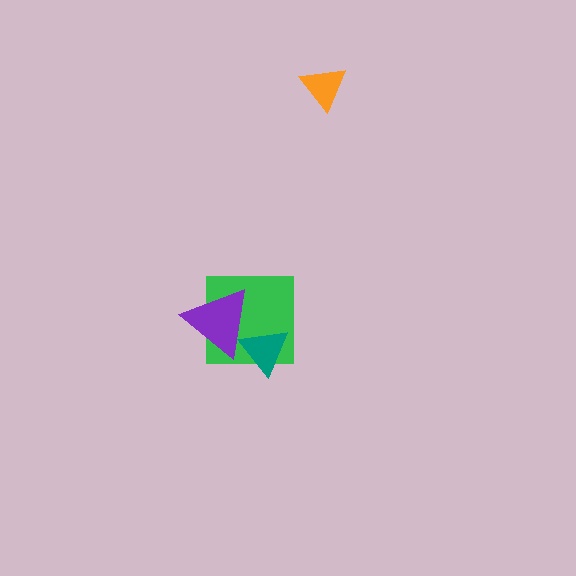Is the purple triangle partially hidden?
No, no other shape covers it.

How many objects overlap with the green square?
2 objects overlap with the green square.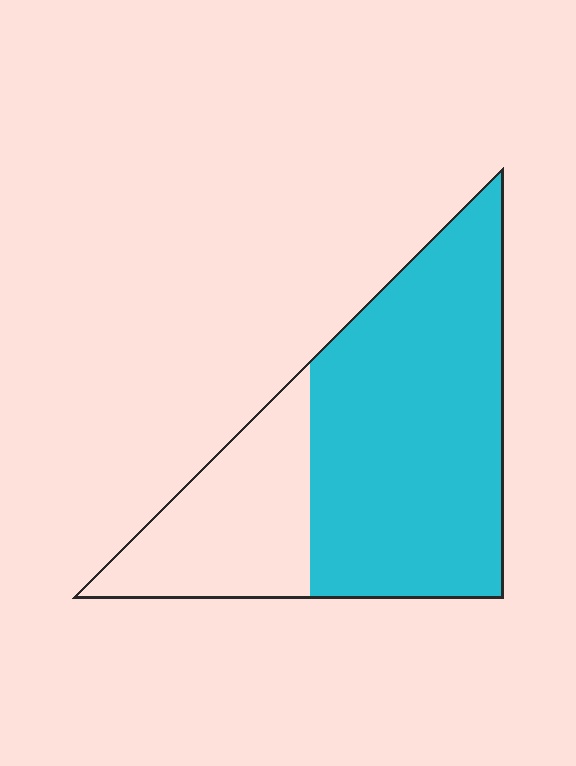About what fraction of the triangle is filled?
About two thirds (2/3).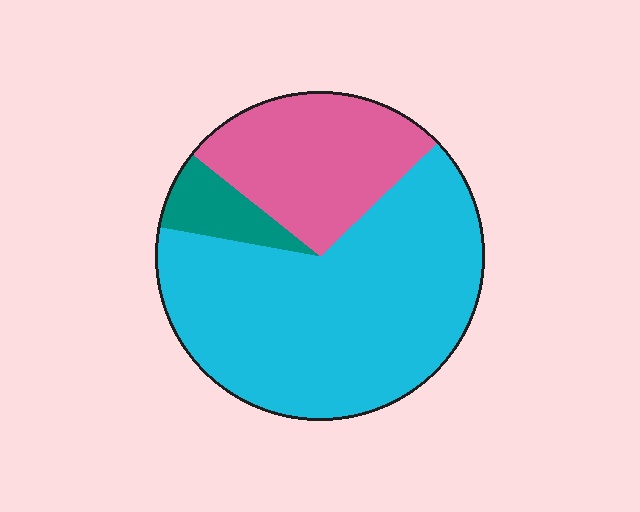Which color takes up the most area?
Cyan, at roughly 65%.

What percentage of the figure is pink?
Pink covers 27% of the figure.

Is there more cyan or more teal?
Cyan.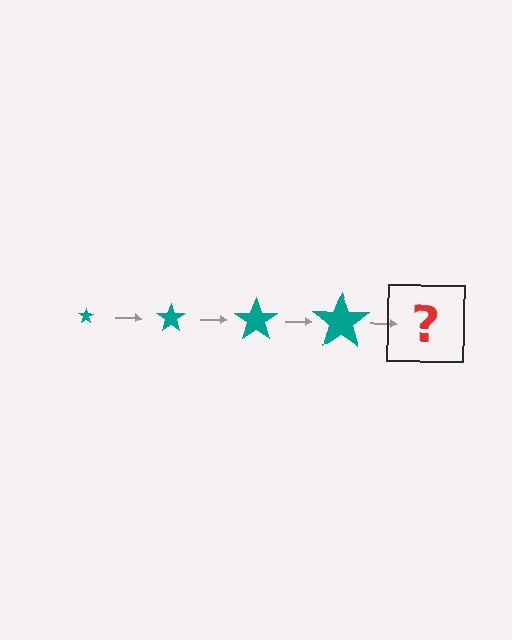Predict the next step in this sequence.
The next step is a teal star, larger than the previous one.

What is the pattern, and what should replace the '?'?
The pattern is that the star gets progressively larger each step. The '?' should be a teal star, larger than the previous one.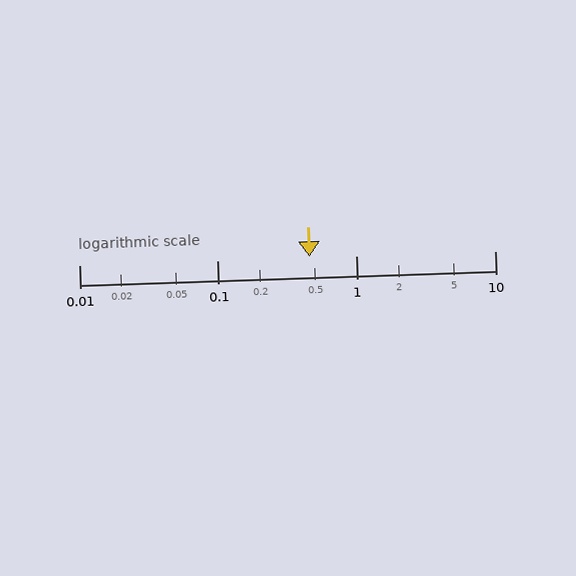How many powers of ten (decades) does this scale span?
The scale spans 3 decades, from 0.01 to 10.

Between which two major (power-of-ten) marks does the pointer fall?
The pointer is between 0.1 and 1.